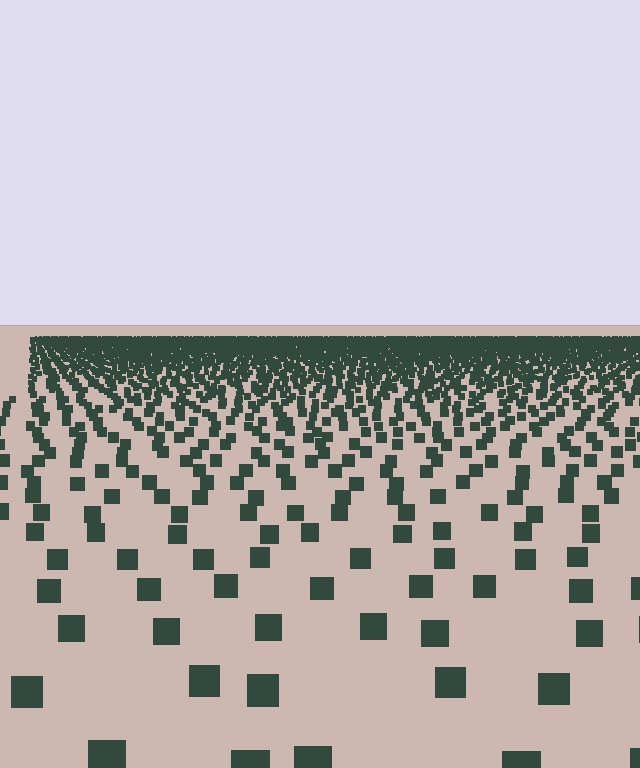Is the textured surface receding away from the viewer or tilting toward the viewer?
The surface is receding away from the viewer. Texture elements get smaller and denser toward the top.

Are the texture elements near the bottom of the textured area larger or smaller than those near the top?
Larger. Near the bottom, elements are closer to the viewer and appear at a bigger on-screen size.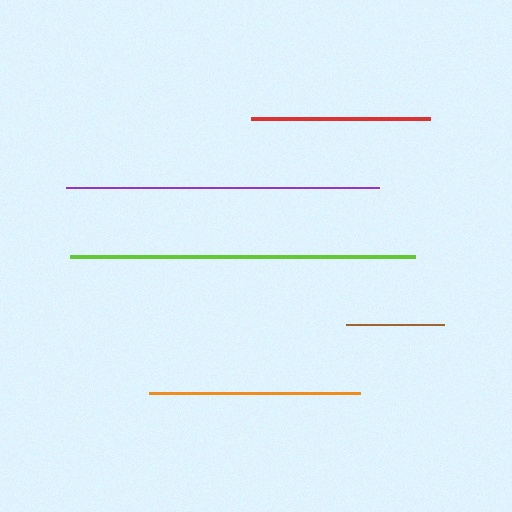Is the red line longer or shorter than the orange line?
The orange line is longer than the red line.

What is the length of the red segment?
The red segment is approximately 178 pixels long.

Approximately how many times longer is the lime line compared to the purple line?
The lime line is approximately 1.1 times the length of the purple line.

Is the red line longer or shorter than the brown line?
The red line is longer than the brown line.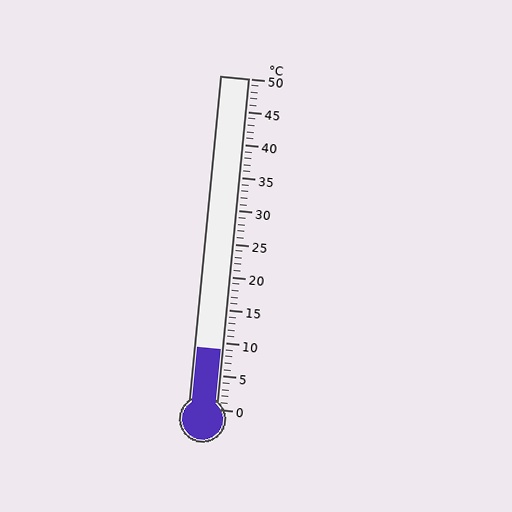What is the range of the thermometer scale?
The thermometer scale ranges from 0°C to 50°C.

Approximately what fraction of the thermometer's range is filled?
The thermometer is filled to approximately 20% of its range.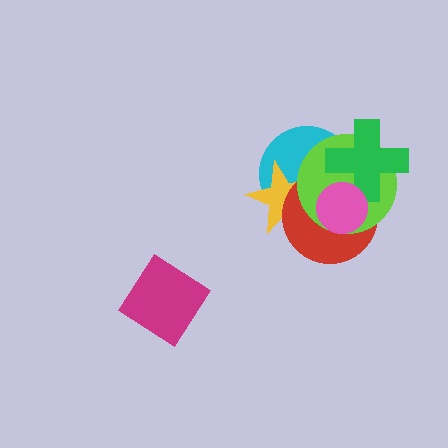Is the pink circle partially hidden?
No, no other shape covers it.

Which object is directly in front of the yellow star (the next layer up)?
The red circle is directly in front of the yellow star.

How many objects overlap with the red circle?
5 objects overlap with the red circle.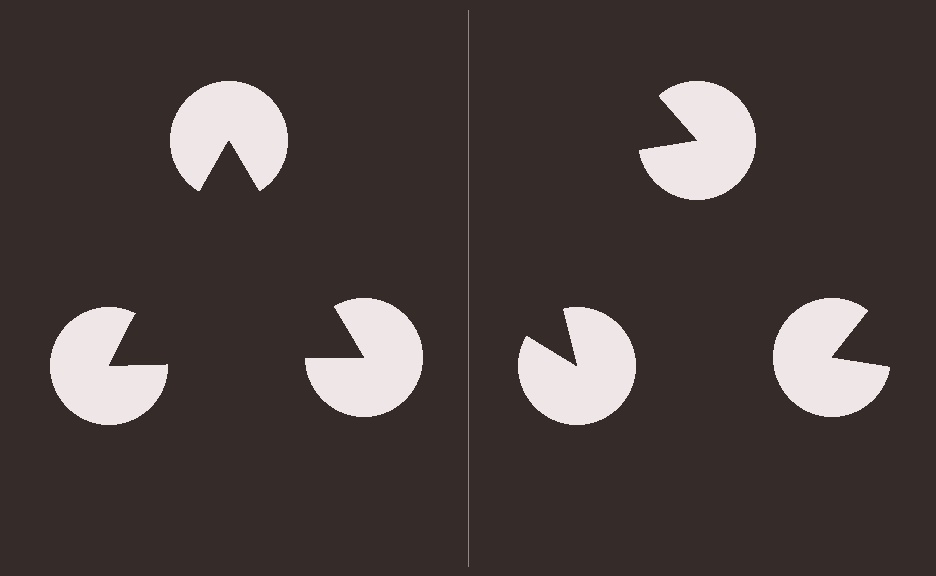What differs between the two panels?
The pac-man discs are positioned identically on both sides; only the wedge orientations differ. On the left they align to a triangle; on the right they are misaligned.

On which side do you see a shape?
An illusory triangle appears on the left side. On the right side the wedge cuts are rotated, so no coherent shape forms.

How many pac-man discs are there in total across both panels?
6 — 3 on each side.